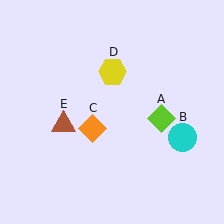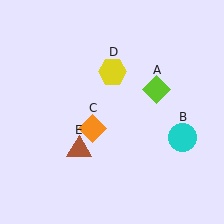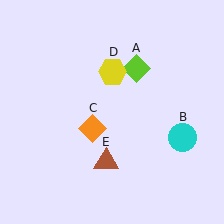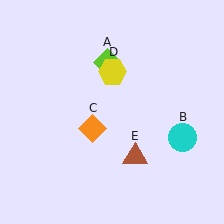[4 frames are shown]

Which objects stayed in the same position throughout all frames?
Cyan circle (object B) and orange diamond (object C) and yellow hexagon (object D) remained stationary.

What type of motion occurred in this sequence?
The lime diamond (object A), brown triangle (object E) rotated counterclockwise around the center of the scene.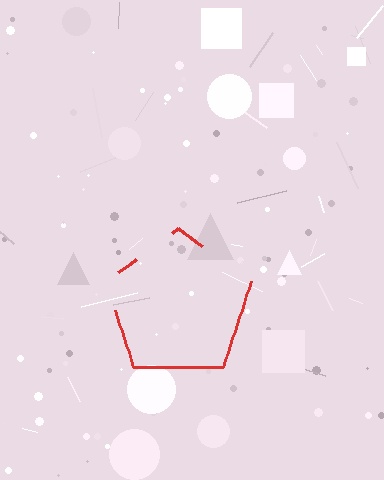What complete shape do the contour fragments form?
The contour fragments form a pentagon.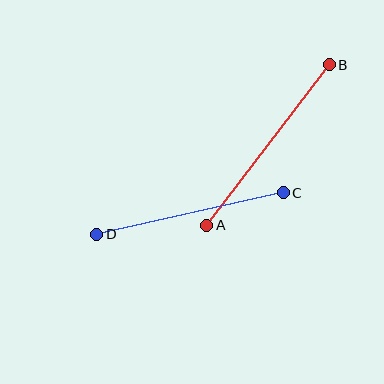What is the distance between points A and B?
The distance is approximately 202 pixels.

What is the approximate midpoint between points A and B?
The midpoint is at approximately (268, 145) pixels.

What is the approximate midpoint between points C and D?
The midpoint is at approximately (190, 214) pixels.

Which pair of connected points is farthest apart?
Points A and B are farthest apart.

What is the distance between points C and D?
The distance is approximately 191 pixels.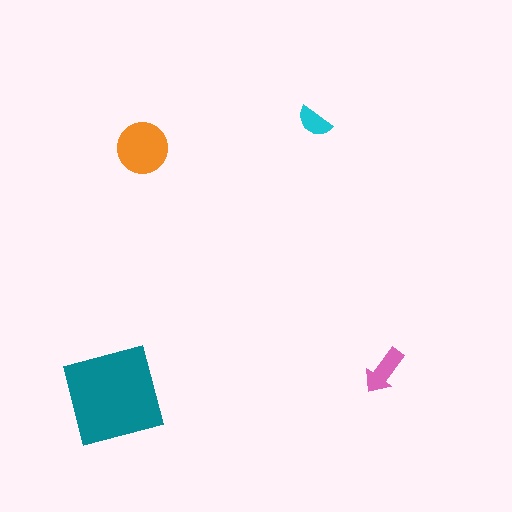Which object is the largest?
The teal square.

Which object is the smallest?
The cyan semicircle.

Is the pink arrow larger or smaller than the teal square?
Smaller.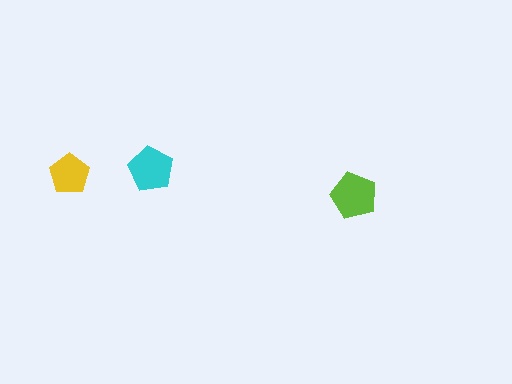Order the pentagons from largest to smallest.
the lime one, the cyan one, the yellow one.